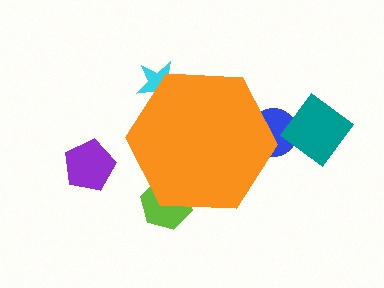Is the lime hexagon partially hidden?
Yes, the lime hexagon is partially hidden behind the orange hexagon.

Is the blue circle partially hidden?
Yes, the blue circle is partially hidden behind the orange hexagon.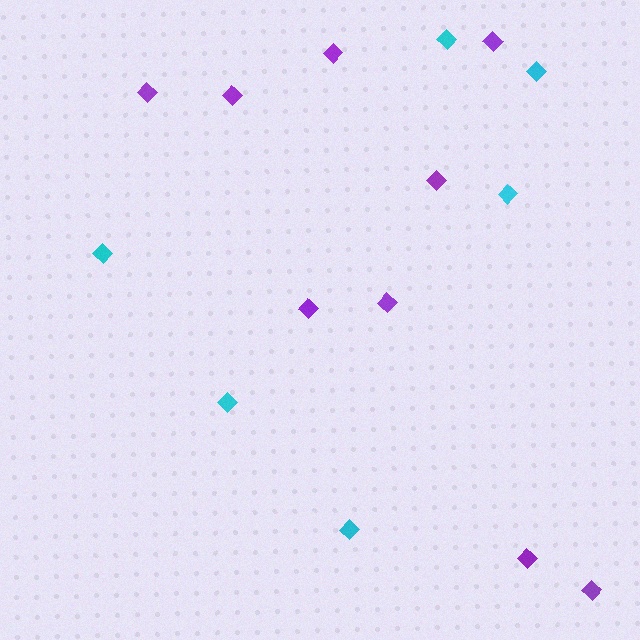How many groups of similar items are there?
There are 2 groups: one group of cyan diamonds (6) and one group of purple diamonds (9).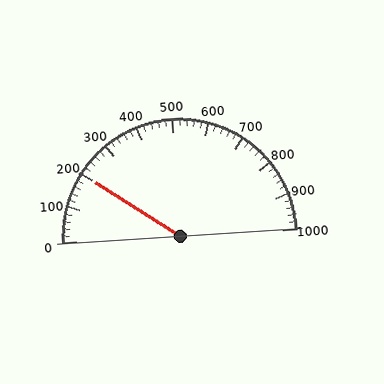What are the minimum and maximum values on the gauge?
The gauge ranges from 0 to 1000.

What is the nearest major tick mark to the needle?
The nearest major tick mark is 200.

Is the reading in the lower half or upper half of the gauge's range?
The reading is in the lower half of the range (0 to 1000).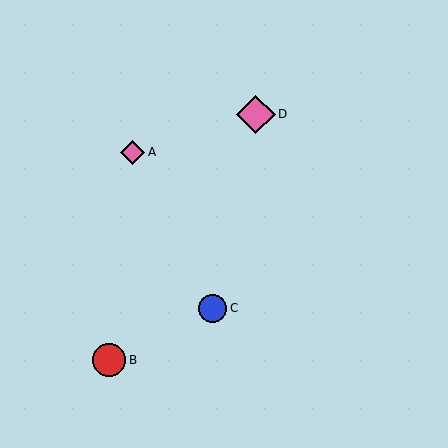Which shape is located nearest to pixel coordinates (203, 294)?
The blue circle (labeled C) at (213, 308) is nearest to that location.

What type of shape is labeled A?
Shape A is a pink diamond.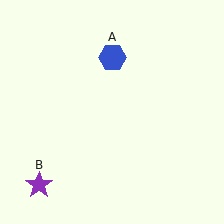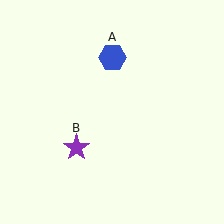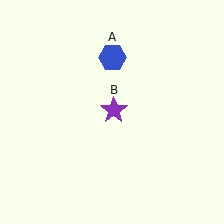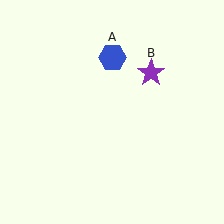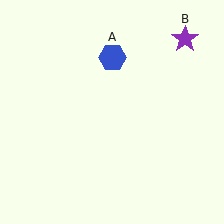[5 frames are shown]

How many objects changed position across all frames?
1 object changed position: purple star (object B).